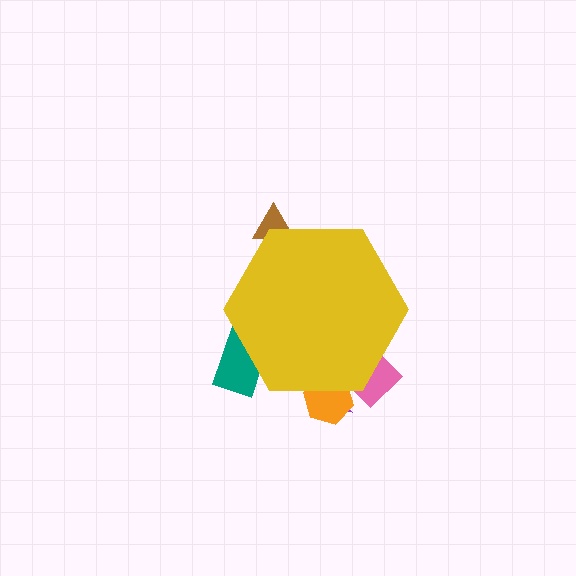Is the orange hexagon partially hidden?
Yes, the orange hexagon is partially hidden behind the yellow hexagon.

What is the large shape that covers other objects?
A yellow hexagon.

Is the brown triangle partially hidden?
Yes, the brown triangle is partially hidden behind the yellow hexagon.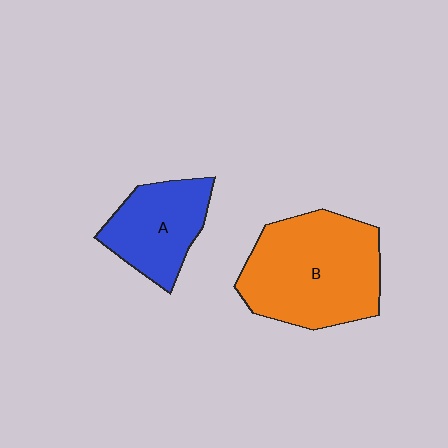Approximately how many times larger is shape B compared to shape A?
Approximately 1.7 times.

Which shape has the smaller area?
Shape A (blue).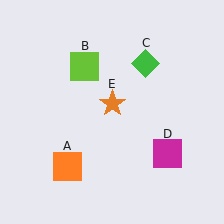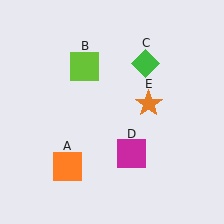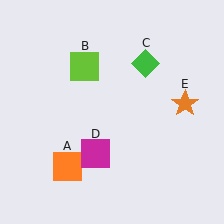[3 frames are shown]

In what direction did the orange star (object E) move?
The orange star (object E) moved right.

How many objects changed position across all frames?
2 objects changed position: magenta square (object D), orange star (object E).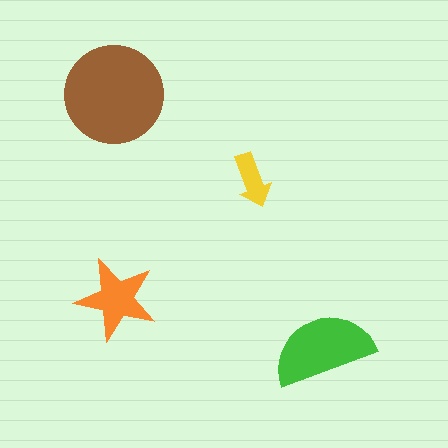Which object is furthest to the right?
The green semicircle is rightmost.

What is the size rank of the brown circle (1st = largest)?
1st.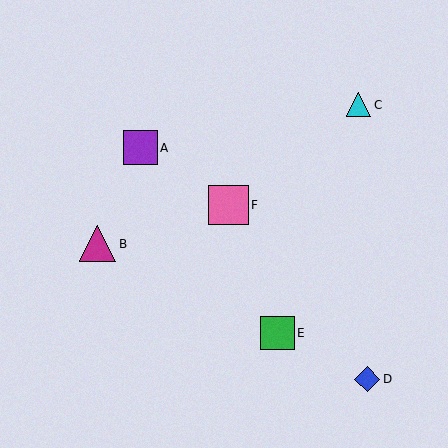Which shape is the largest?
The pink square (labeled F) is the largest.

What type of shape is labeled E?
Shape E is a green square.